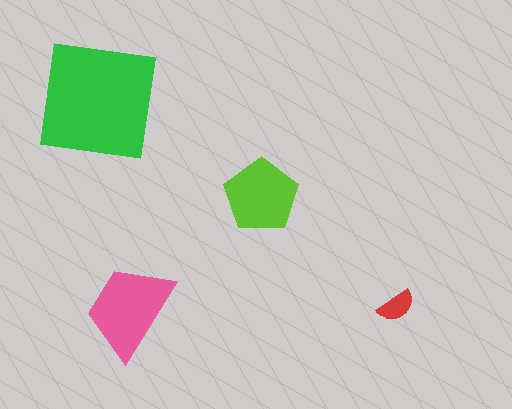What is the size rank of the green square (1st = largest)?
1st.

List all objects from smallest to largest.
The red semicircle, the lime pentagon, the pink trapezoid, the green square.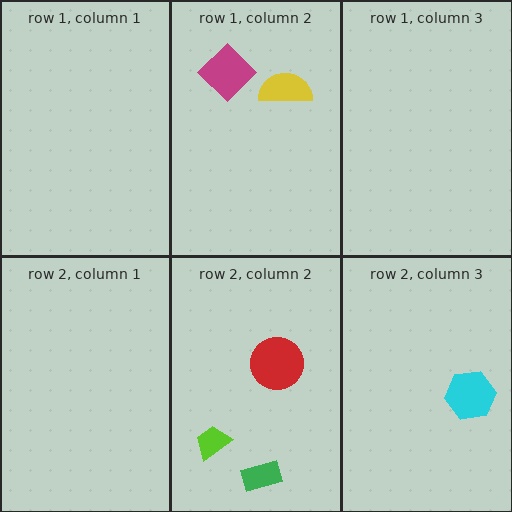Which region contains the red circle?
The row 2, column 2 region.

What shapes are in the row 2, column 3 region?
The cyan hexagon.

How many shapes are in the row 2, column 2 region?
3.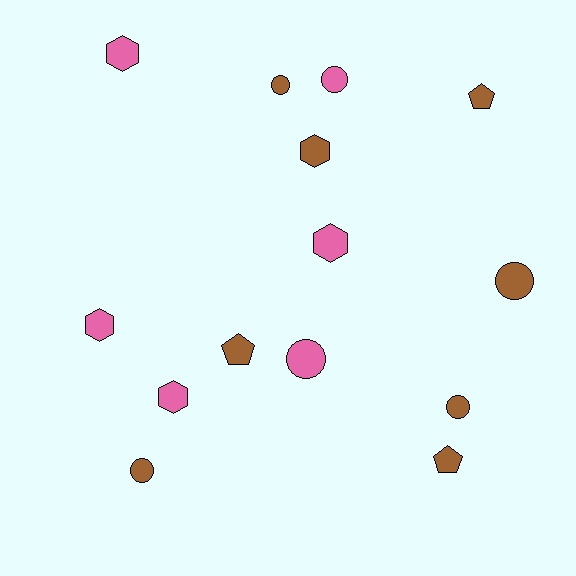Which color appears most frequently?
Brown, with 8 objects.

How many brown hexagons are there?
There is 1 brown hexagon.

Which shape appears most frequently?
Circle, with 6 objects.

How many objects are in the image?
There are 14 objects.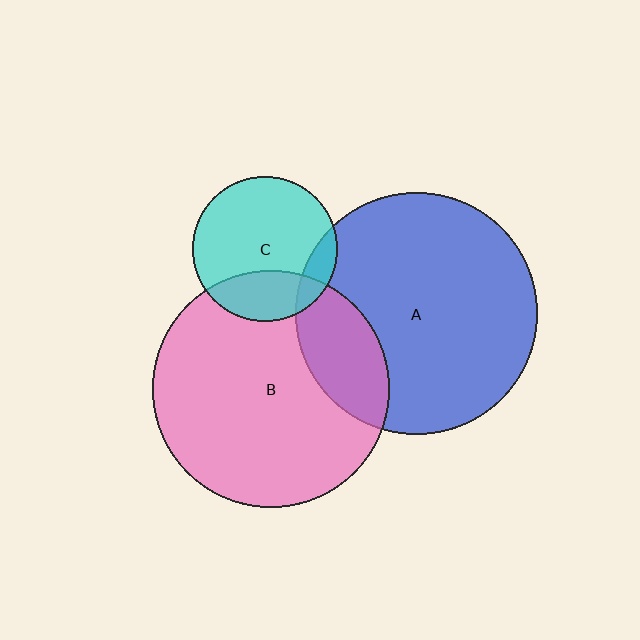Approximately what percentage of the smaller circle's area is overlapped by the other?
Approximately 20%.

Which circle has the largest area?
Circle A (blue).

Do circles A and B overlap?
Yes.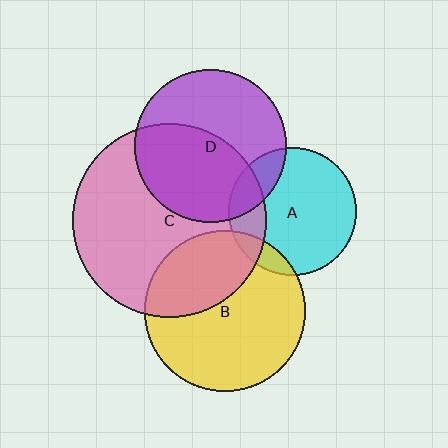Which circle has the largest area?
Circle C (pink).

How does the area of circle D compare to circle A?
Approximately 1.4 times.